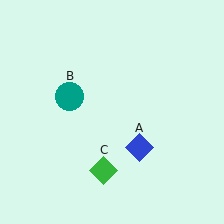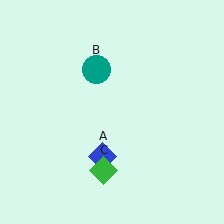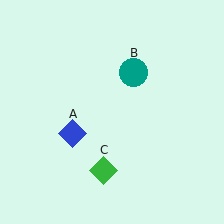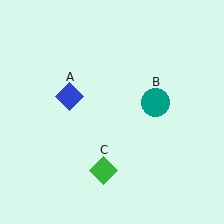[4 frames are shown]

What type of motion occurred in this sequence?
The blue diamond (object A), teal circle (object B) rotated clockwise around the center of the scene.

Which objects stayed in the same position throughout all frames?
Green diamond (object C) remained stationary.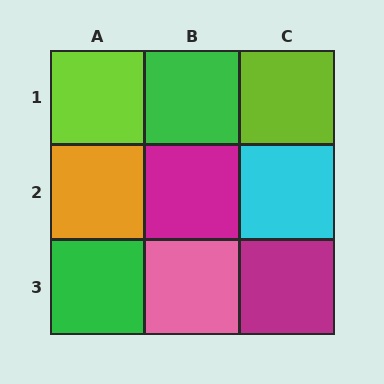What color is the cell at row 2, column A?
Orange.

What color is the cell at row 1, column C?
Lime.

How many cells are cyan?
1 cell is cyan.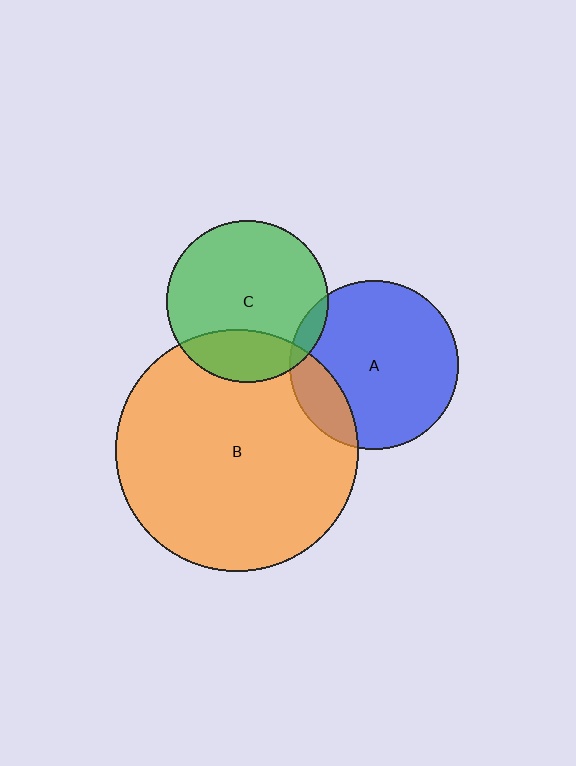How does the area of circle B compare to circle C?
Approximately 2.2 times.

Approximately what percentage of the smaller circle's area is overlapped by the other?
Approximately 15%.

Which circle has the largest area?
Circle B (orange).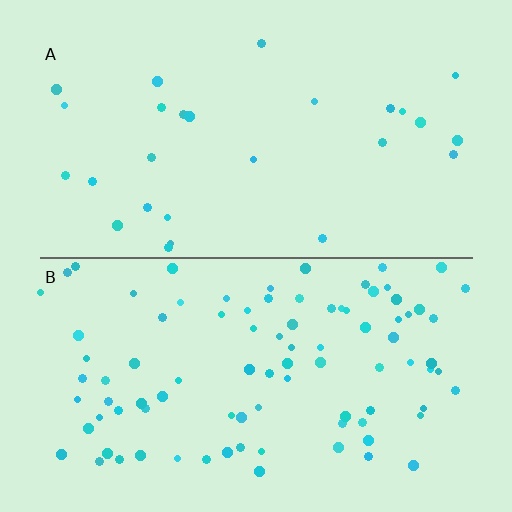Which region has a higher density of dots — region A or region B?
B (the bottom).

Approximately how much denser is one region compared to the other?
Approximately 3.5× — region B over region A.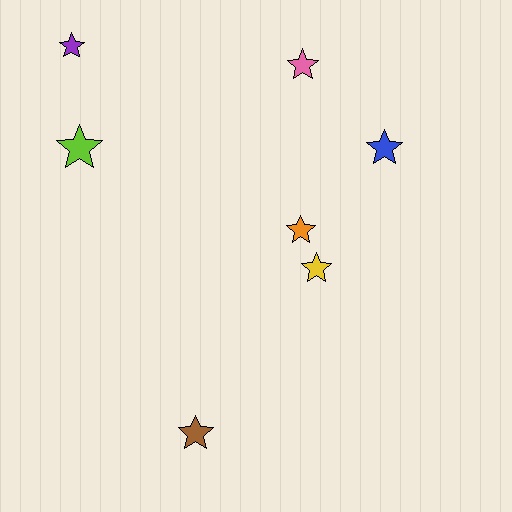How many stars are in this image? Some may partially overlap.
There are 7 stars.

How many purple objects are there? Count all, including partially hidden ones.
There is 1 purple object.